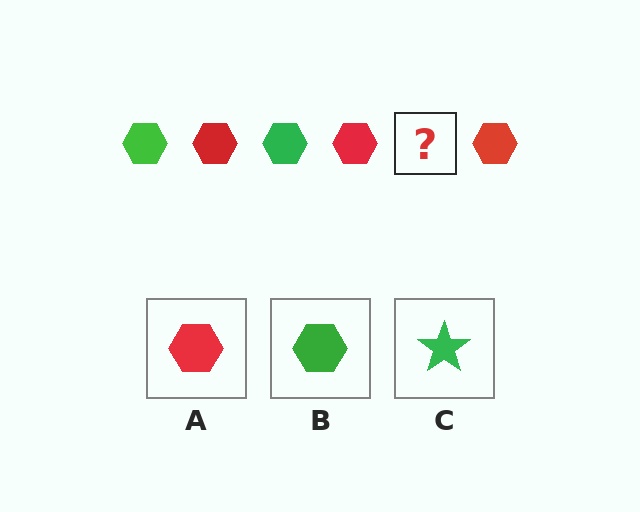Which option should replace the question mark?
Option B.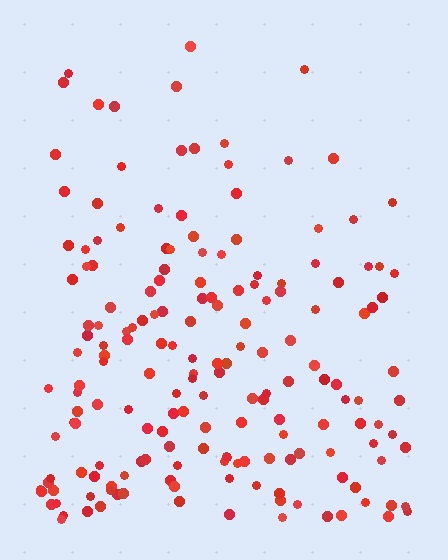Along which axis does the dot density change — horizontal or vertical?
Vertical.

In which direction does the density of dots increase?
From top to bottom, with the bottom side densest.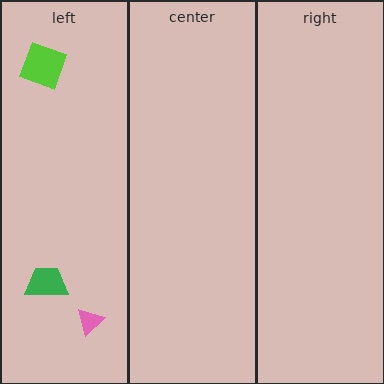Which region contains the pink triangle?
The left region.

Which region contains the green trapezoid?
The left region.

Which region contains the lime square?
The left region.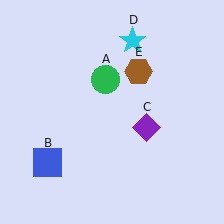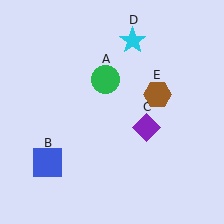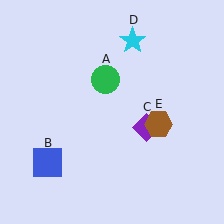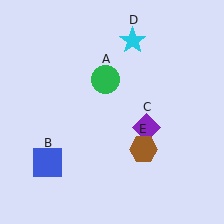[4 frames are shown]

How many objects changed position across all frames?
1 object changed position: brown hexagon (object E).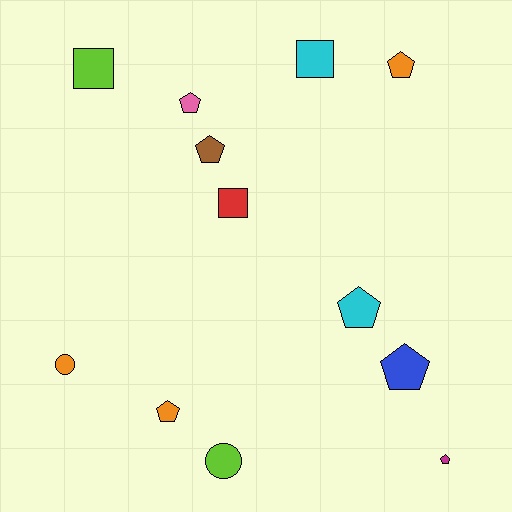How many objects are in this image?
There are 12 objects.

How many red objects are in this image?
There is 1 red object.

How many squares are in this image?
There are 3 squares.